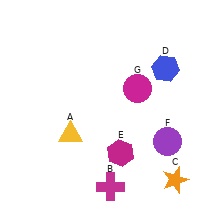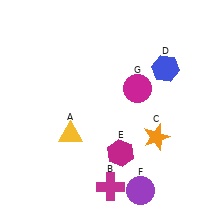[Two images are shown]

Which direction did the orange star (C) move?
The orange star (C) moved up.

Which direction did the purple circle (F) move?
The purple circle (F) moved down.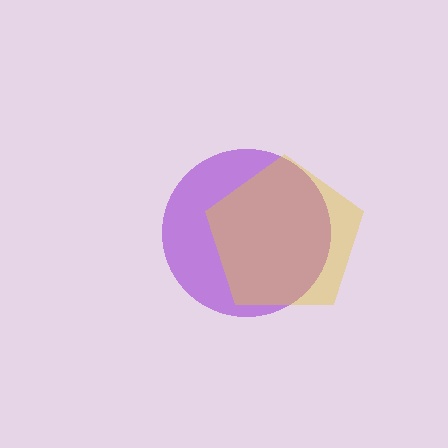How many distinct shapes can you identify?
There are 2 distinct shapes: a purple circle, a yellow pentagon.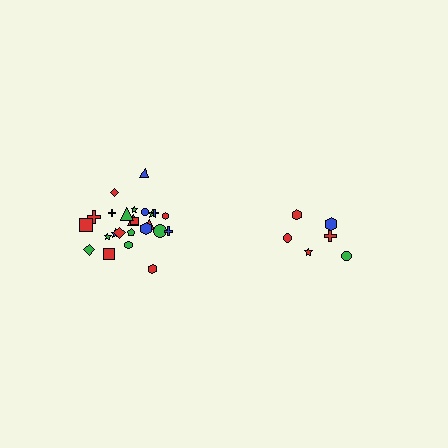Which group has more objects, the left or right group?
The left group.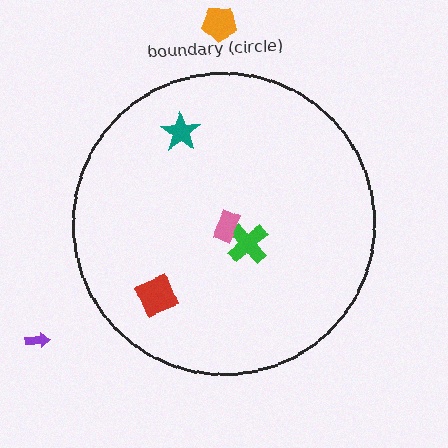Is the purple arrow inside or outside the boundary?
Outside.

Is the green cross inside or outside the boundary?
Inside.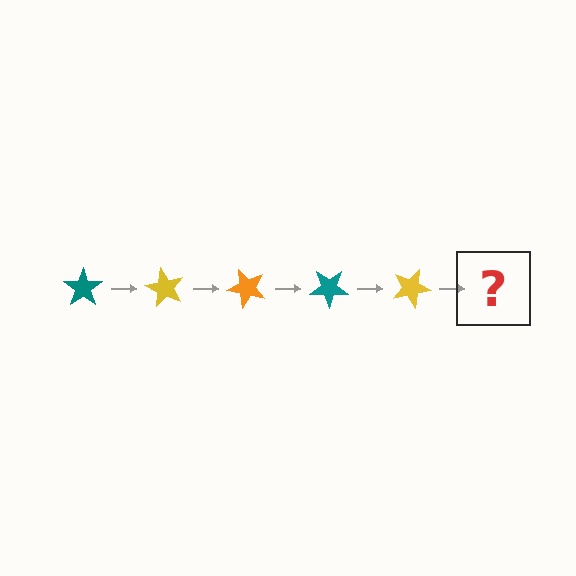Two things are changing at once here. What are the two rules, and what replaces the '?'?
The two rules are that it rotates 60 degrees each step and the color cycles through teal, yellow, and orange. The '?' should be an orange star, rotated 300 degrees from the start.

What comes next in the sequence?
The next element should be an orange star, rotated 300 degrees from the start.